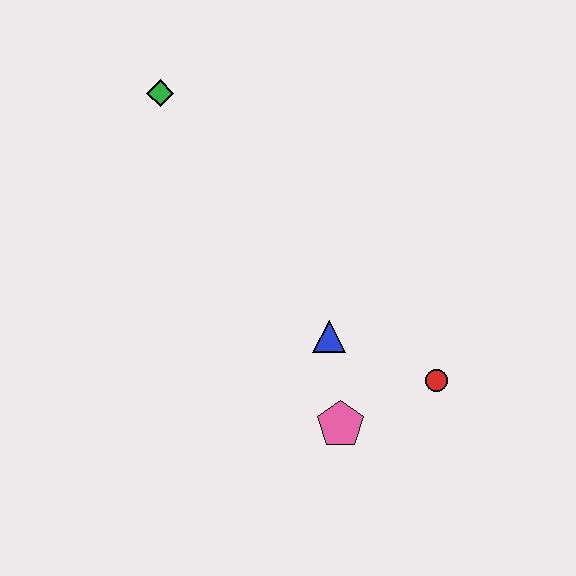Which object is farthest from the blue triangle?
The green diamond is farthest from the blue triangle.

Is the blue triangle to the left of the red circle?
Yes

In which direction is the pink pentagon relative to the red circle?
The pink pentagon is to the left of the red circle.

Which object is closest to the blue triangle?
The pink pentagon is closest to the blue triangle.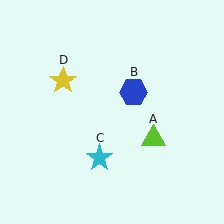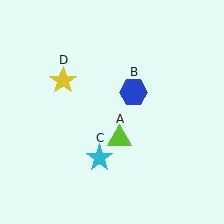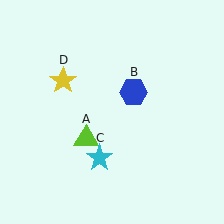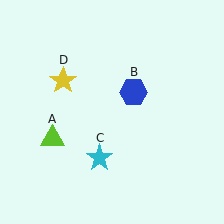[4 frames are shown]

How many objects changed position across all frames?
1 object changed position: lime triangle (object A).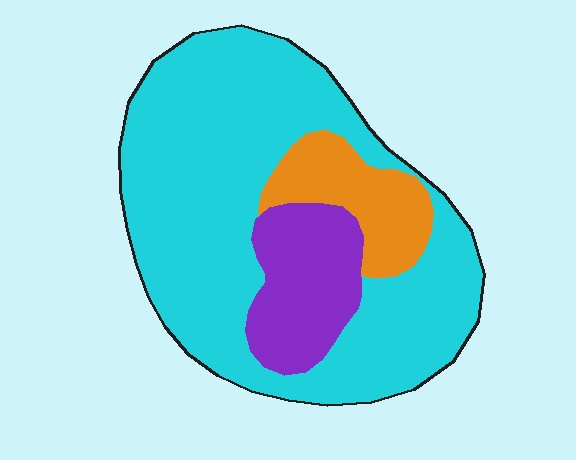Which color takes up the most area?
Cyan, at roughly 70%.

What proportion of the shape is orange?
Orange takes up about one eighth (1/8) of the shape.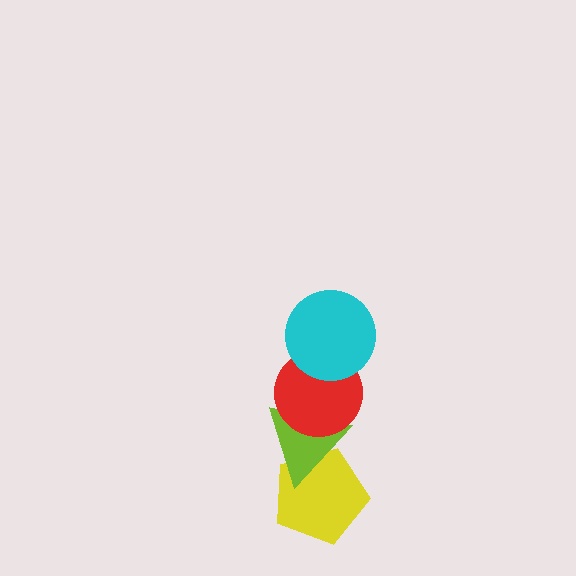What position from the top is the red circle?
The red circle is 2nd from the top.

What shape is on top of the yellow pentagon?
The lime triangle is on top of the yellow pentagon.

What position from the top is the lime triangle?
The lime triangle is 3rd from the top.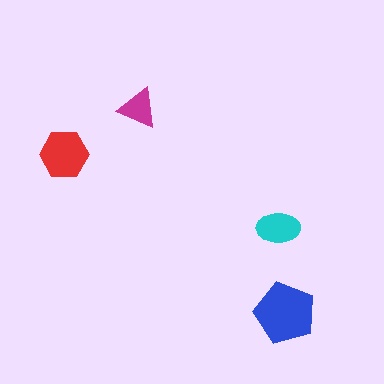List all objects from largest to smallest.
The blue pentagon, the red hexagon, the cyan ellipse, the magenta triangle.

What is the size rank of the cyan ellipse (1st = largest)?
3rd.